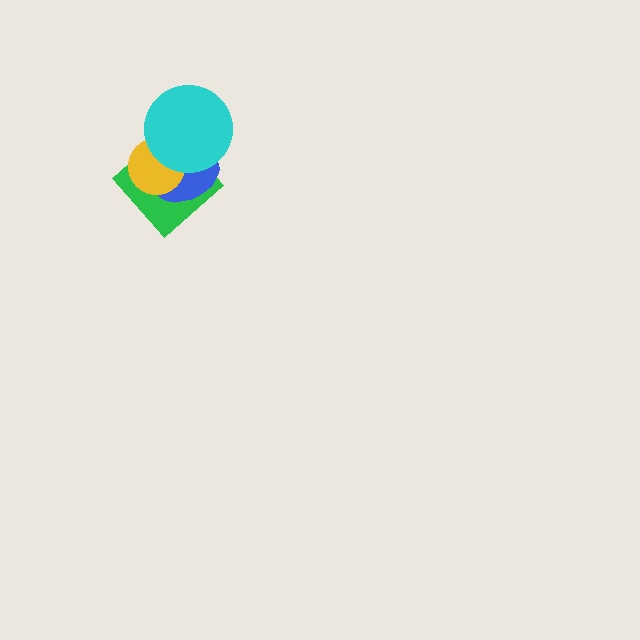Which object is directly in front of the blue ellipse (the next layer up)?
The yellow circle is directly in front of the blue ellipse.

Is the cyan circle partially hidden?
No, no other shape covers it.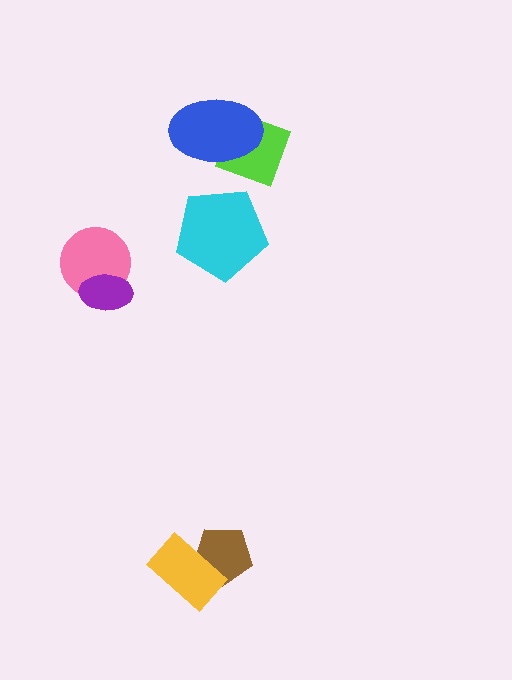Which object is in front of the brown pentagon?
The yellow rectangle is in front of the brown pentagon.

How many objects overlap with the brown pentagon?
1 object overlaps with the brown pentagon.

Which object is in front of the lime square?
The blue ellipse is in front of the lime square.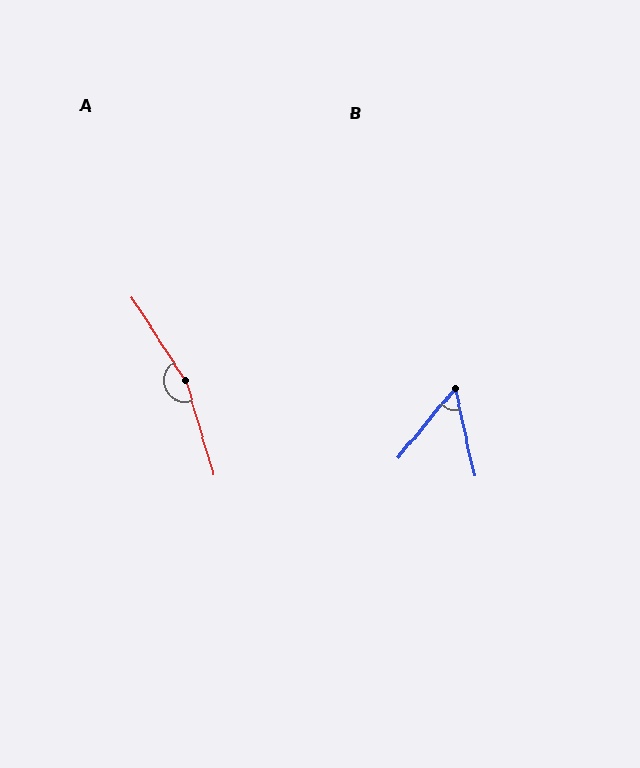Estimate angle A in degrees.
Approximately 164 degrees.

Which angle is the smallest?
B, at approximately 52 degrees.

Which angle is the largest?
A, at approximately 164 degrees.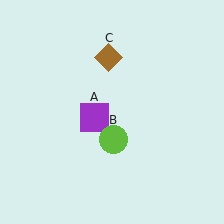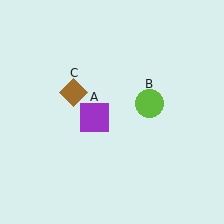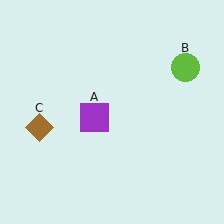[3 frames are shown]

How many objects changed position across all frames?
2 objects changed position: lime circle (object B), brown diamond (object C).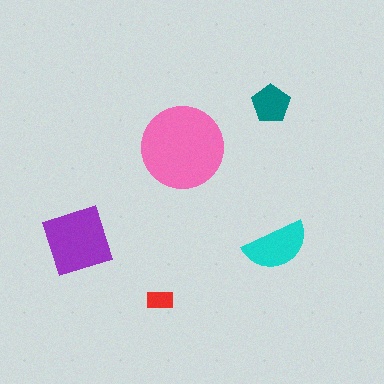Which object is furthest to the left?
The purple square is leftmost.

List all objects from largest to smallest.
The pink circle, the purple square, the cyan semicircle, the teal pentagon, the red rectangle.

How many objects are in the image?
There are 5 objects in the image.